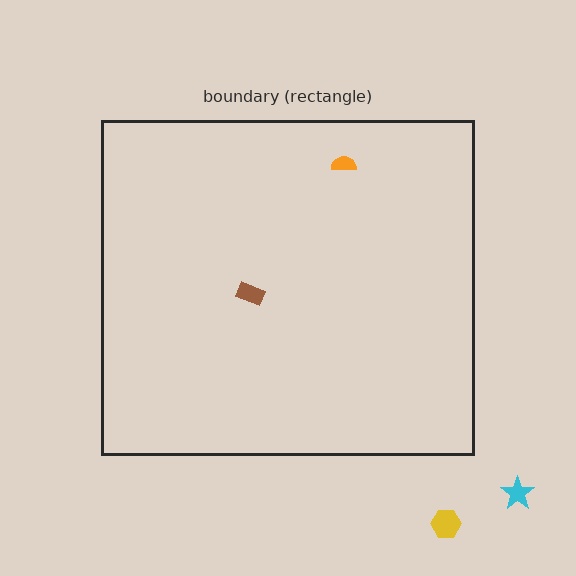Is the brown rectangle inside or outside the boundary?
Inside.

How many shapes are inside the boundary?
2 inside, 2 outside.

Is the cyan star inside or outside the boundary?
Outside.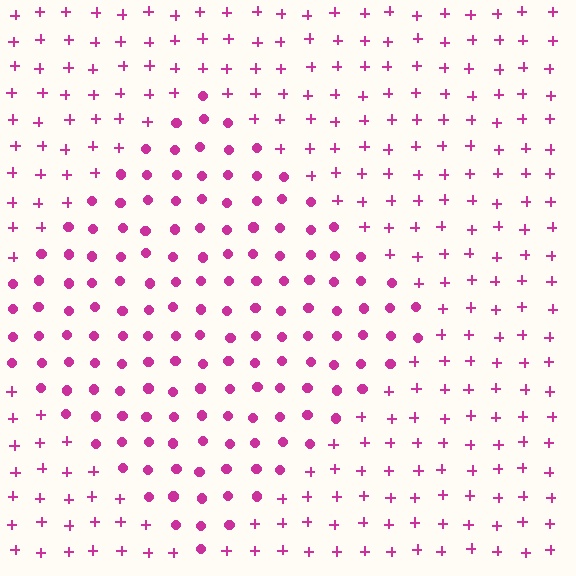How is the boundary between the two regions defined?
The boundary is defined by a change in element shape: circles inside vs. plus signs outside. All elements share the same color and spacing.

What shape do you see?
I see a diamond.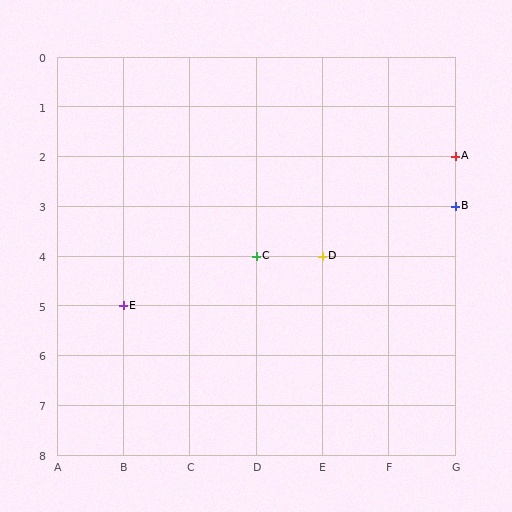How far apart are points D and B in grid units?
Points D and B are 2 columns and 1 row apart (about 2.2 grid units diagonally).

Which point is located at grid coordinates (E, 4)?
Point D is at (E, 4).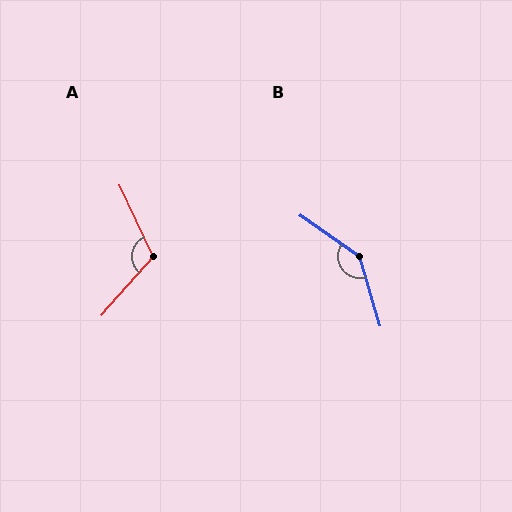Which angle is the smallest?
A, at approximately 114 degrees.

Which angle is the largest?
B, at approximately 141 degrees.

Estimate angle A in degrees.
Approximately 114 degrees.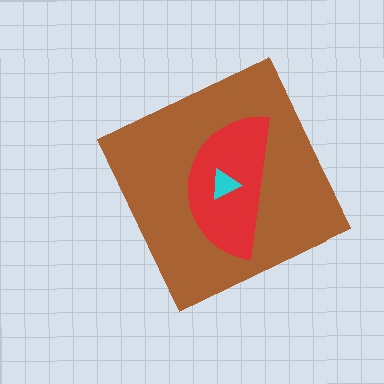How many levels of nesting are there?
3.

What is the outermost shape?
The brown diamond.